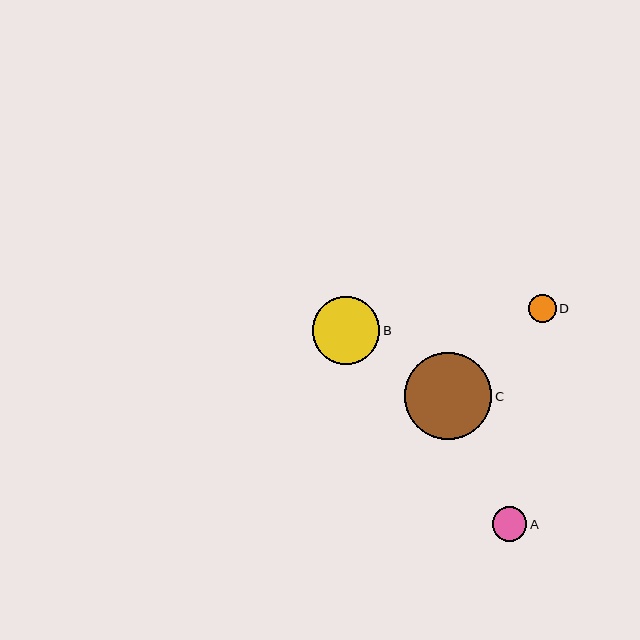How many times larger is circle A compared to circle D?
Circle A is approximately 1.2 times the size of circle D.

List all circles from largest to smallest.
From largest to smallest: C, B, A, D.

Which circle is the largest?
Circle C is the largest with a size of approximately 87 pixels.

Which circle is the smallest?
Circle D is the smallest with a size of approximately 28 pixels.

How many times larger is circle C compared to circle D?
Circle C is approximately 3.1 times the size of circle D.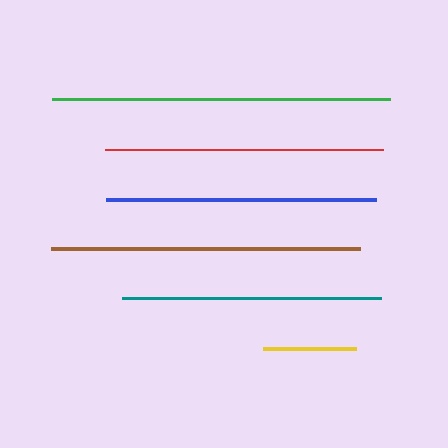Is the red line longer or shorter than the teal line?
The red line is longer than the teal line.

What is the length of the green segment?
The green segment is approximately 337 pixels long.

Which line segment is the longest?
The green line is the longest at approximately 337 pixels.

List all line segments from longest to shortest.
From longest to shortest: green, brown, red, blue, teal, yellow.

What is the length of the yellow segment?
The yellow segment is approximately 93 pixels long.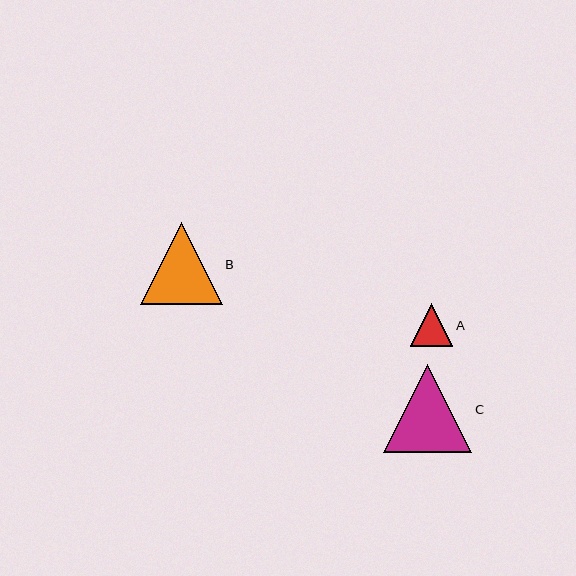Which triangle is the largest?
Triangle C is the largest with a size of approximately 88 pixels.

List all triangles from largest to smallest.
From largest to smallest: C, B, A.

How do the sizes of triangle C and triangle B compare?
Triangle C and triangle B are approximately the same size.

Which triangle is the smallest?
Triangle A is the smallest with a size of approximately 42 pixels.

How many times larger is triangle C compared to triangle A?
Triangle C is approximately 2.1 times the size of triangle A.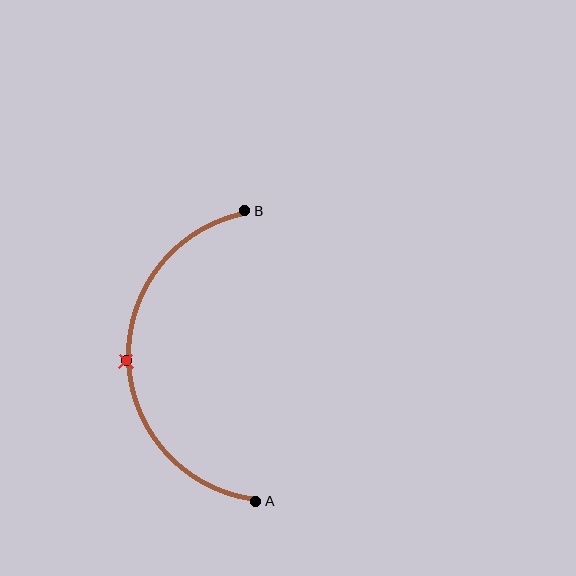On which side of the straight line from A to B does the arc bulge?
The arc bulges to the left of the straight line connecting A and B.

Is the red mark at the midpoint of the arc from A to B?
Yes. The red mark lies on the arc at equal arc-length from both A and B — it is the arc midpoint.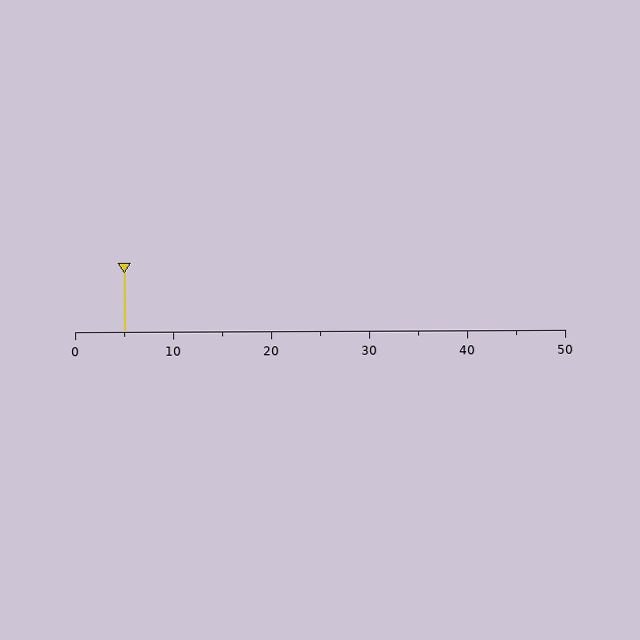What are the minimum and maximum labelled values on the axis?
The axis runs from 0 to 50.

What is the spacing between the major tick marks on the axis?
The major ticks are spaced 10 apart.